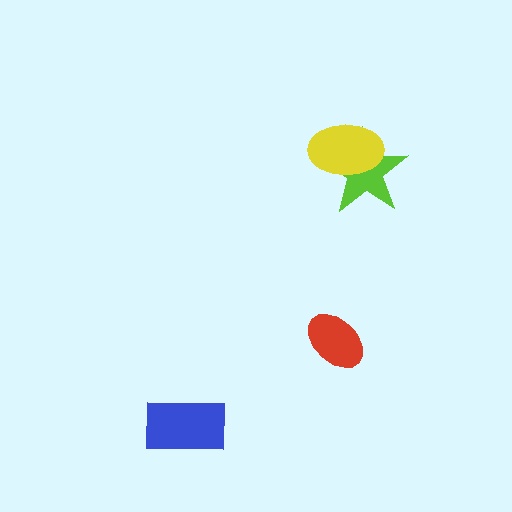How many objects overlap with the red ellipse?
0 objects overlap with the red ellipse.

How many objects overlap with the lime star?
1 object overlaps with the lime star.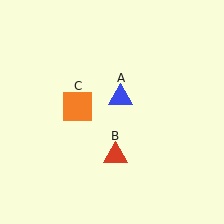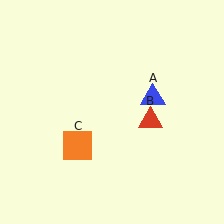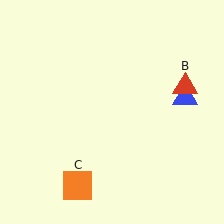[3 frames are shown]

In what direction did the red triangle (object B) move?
The red triangle (object B) moved up and to the right.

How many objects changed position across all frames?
3 objects changed position: blue triangle (object A), red triangle (object B), orange square (object C).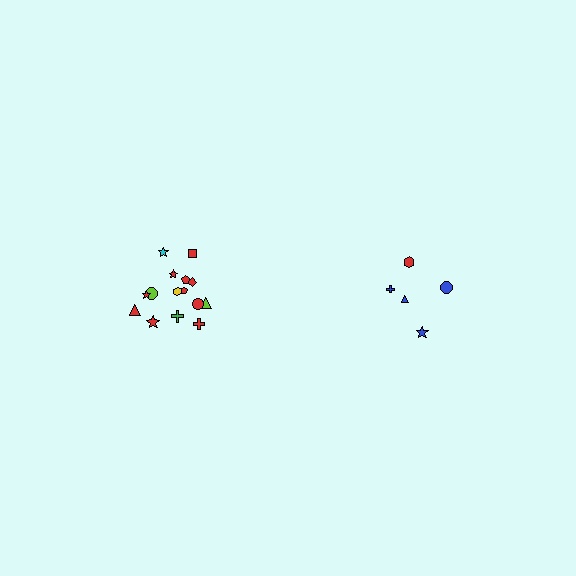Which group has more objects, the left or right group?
The left group.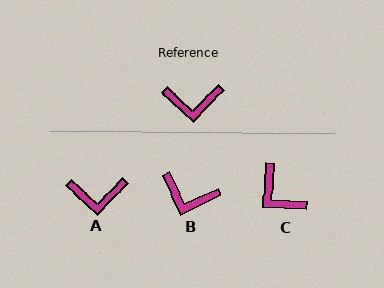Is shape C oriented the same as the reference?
No, it is off by about 50 degrees.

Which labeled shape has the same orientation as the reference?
A.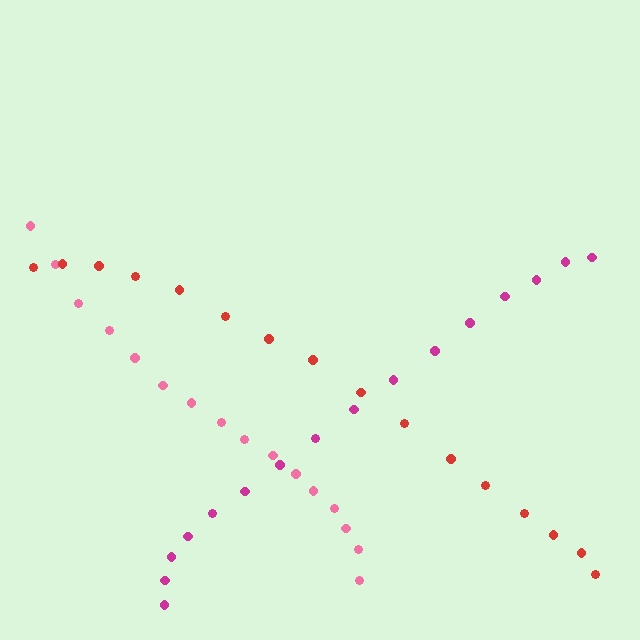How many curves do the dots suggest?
There are 3 distinct paths.